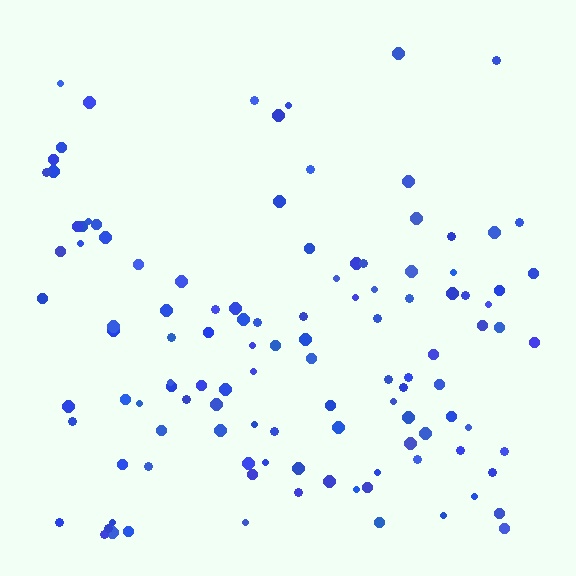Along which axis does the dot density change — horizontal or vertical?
Vertical.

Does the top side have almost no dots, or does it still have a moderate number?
Still a moderate number, just noticeably fewer than the bottom.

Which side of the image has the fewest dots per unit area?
The top.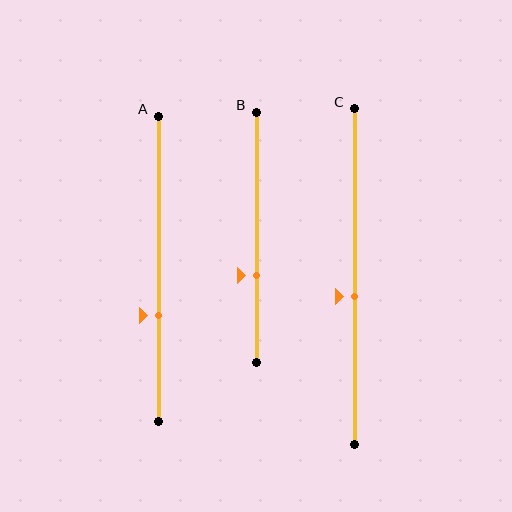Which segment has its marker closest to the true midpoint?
Segment C has its marker closest to the true midpoint.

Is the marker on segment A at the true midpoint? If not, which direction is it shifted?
No, the marker on segment A is shifted downward by about 15% of the segment length.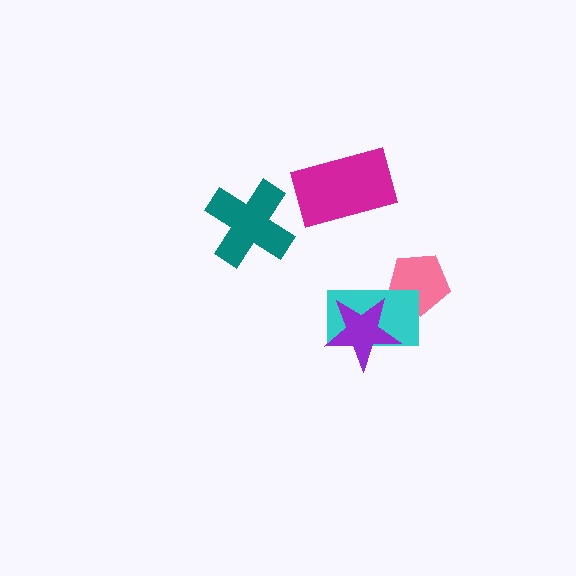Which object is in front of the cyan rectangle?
The purple star is in front of the cyan rectangle.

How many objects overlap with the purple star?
1 object overlaps with the purple star.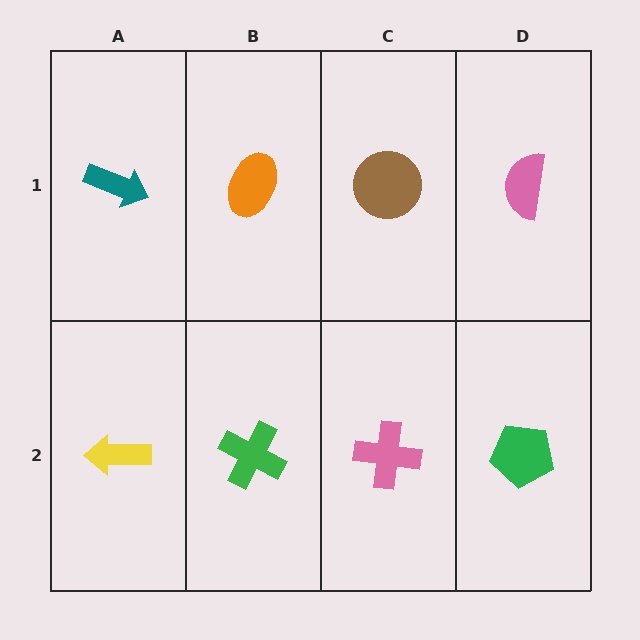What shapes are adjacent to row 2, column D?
A pink semicircle (row 1, column D), a pink cross (row 2, column C).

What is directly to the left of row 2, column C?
A green cross.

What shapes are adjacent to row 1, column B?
A green cross (row 2, column B), a teal arrow (row 1, column A), a brown circle (row 1, column C).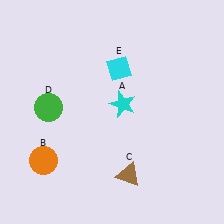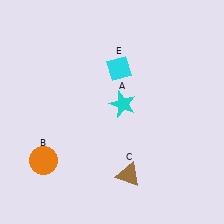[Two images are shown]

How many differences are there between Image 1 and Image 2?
There is 1 difference between the two images.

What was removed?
The green circle (D) was removed in Image 2.